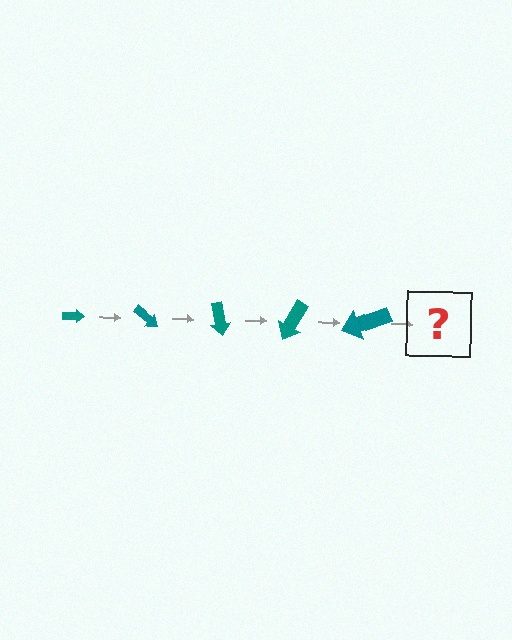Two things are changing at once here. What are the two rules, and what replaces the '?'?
The two rules are that the arrow grows larger each step and it rotates 40 degrees each step. The '?' should be an arrow, larger than the previous one and rotated 200 degrees from the start.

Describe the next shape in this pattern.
It should be an arrow, larger than the previous one and rotated 200 degrees from the start.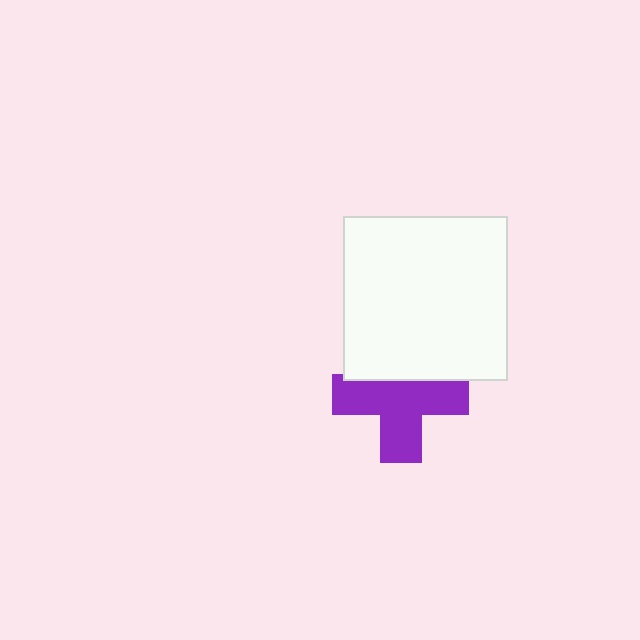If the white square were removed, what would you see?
You would see the complete purple cross.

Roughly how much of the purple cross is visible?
Most of it is visible (roughly 69%).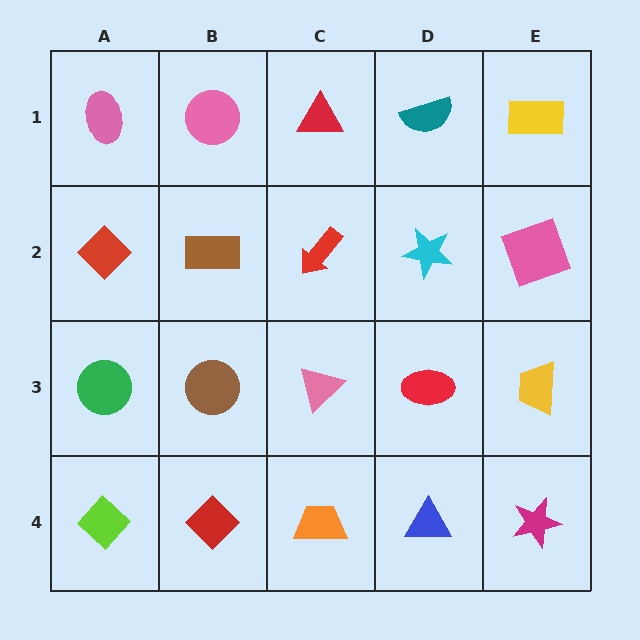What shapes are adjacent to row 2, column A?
A pink ellipse (row 1, column A), a green circle (row 3, column A), a brown rectangle (row 2, column B).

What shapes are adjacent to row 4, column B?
A brown circle (row 3, column B), a lime diamond (row 4, column A), an orange trapezoid (row 4, column C).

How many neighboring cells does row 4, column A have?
2.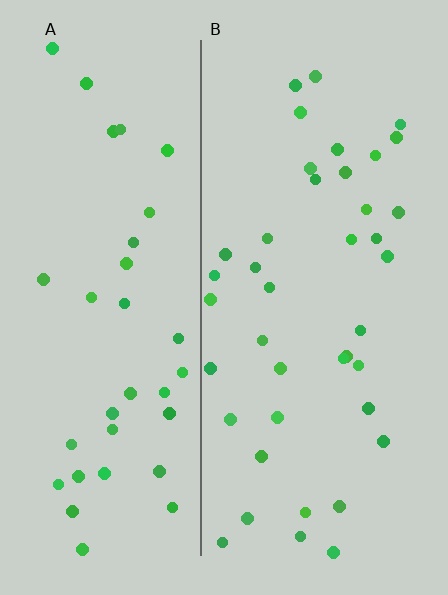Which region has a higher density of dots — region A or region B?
B (the right).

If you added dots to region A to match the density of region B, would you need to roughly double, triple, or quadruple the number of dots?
Approximately double.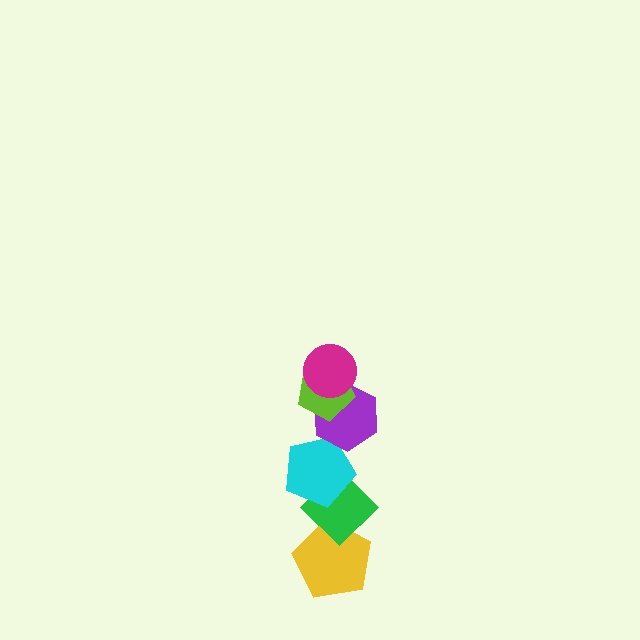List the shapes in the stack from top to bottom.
From top to bottom: the magenta circle, the lime pentagon, the purple hexagon, the cyan pentagon, the green diamond, the yellow pentagon.